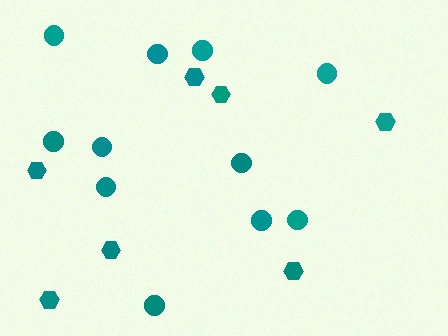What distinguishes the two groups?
There are 2 groups: one group of circles (11) and one group of hexagons (7).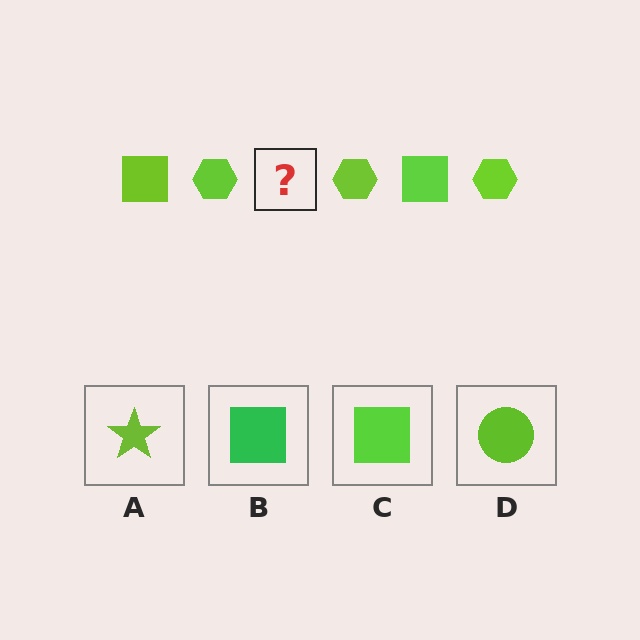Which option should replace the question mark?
Option C.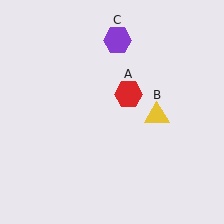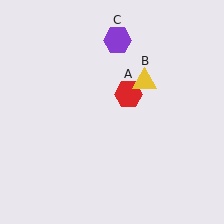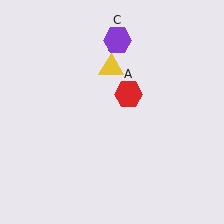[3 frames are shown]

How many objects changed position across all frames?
1 object changed position: yellow triangle (object B).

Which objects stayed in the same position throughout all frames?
Red hexagon (object A) and purple hexagon (object C) remained stationary.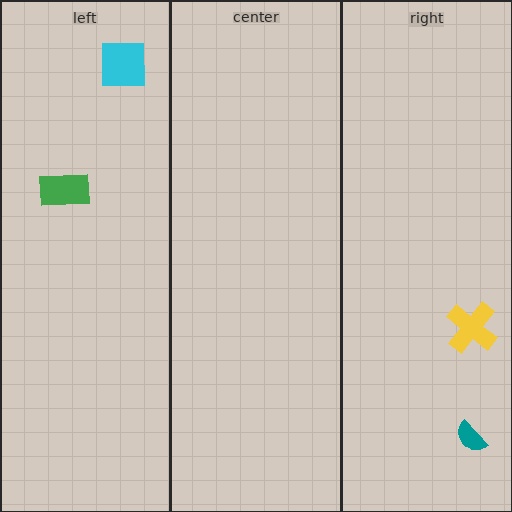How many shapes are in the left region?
2.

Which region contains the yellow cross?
The right region.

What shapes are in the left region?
The cyan square, the green rectangle.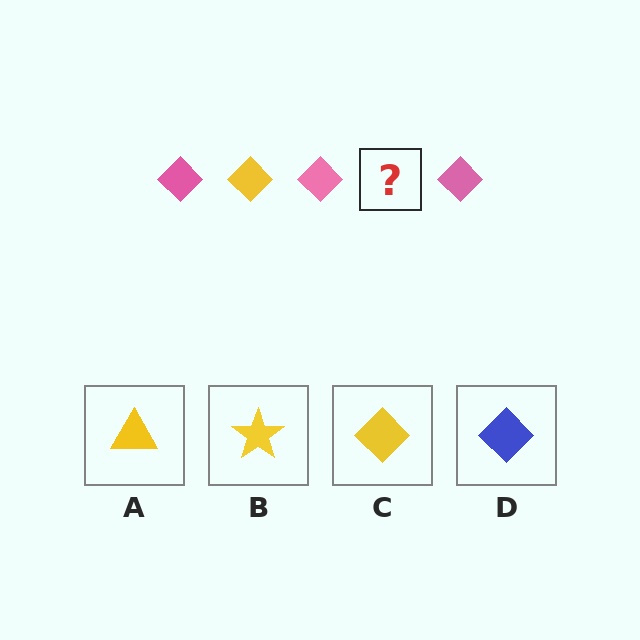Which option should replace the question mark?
Option C.